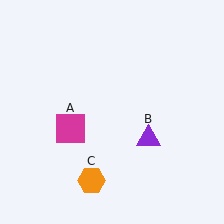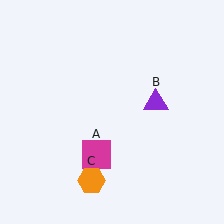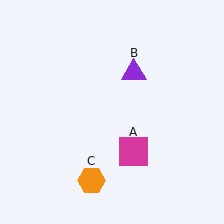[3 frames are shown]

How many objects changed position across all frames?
2 objects changed position: magenta square (object A), purple triangle (object B).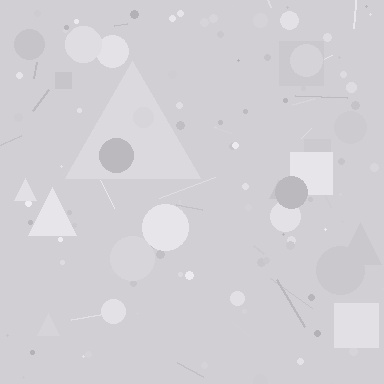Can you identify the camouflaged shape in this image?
The camouflaged shape is a triangle.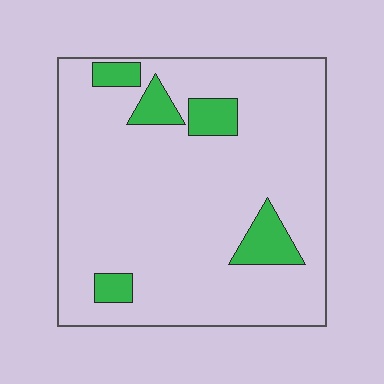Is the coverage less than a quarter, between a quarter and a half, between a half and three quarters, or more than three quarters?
Less than a quarter.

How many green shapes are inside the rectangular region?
5.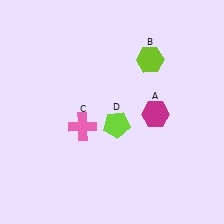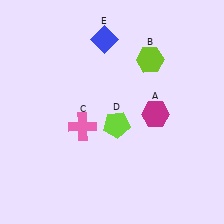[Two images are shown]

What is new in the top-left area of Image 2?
A blue diamond (E) was added in the top-left area of Image 2.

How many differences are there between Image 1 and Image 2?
There is 1 difference between the two images.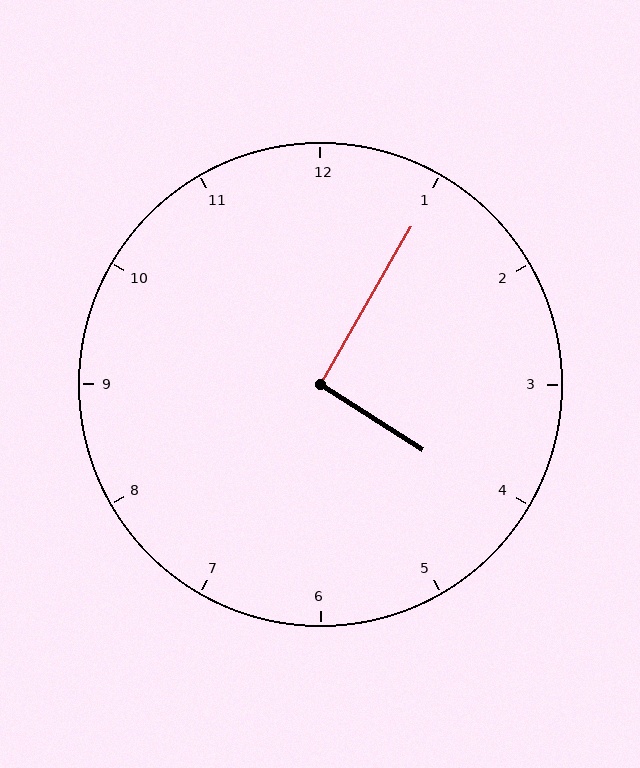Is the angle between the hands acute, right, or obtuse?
It is right.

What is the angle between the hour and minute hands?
Approximately 92 degrees.